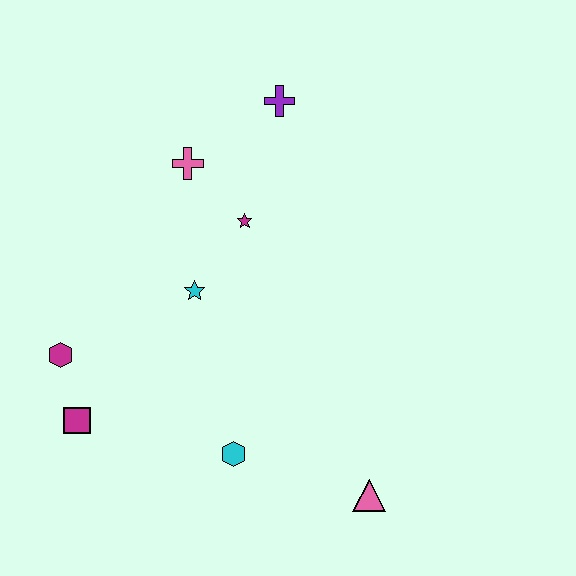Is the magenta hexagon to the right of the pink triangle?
No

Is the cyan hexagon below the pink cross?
Yes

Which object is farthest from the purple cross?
The pink triangle is farthest from the purple cross.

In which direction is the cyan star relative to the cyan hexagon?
The cyan star is above the cyan hexagon.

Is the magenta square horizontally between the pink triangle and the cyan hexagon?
No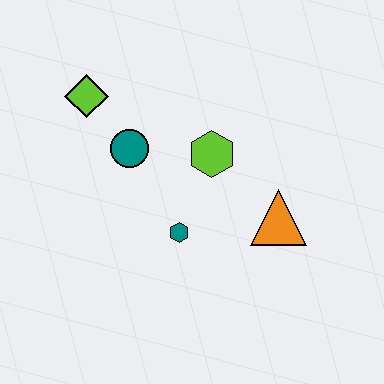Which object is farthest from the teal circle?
The orange triangle is farthest from the teal circle.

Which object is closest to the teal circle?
The lime diamond is closest to the teal circle.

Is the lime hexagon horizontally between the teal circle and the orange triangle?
Yes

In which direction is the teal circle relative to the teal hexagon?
The teal circle is above the teal hexagon.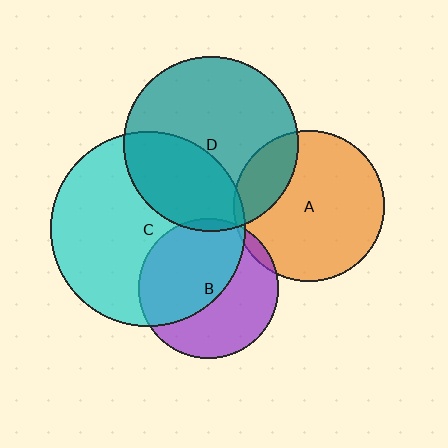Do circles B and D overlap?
Yes.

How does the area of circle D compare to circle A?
Approximately 1.3 times.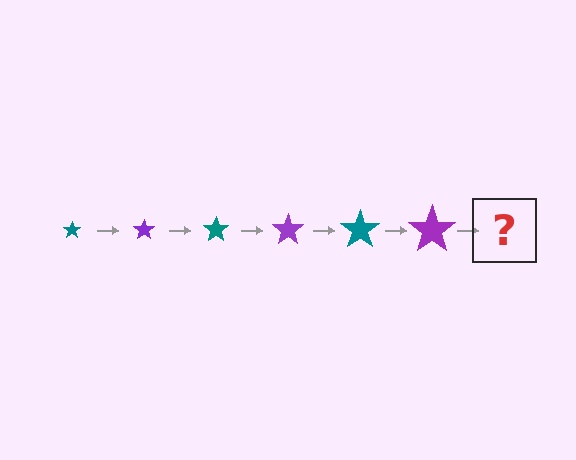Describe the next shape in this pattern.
It should be a teal star, larger than the previous one.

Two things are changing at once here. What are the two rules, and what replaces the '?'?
The two rules are that the star grows larger each step and the color cycles through teal and purple. The '?' should be a teal star, larger than the previous one.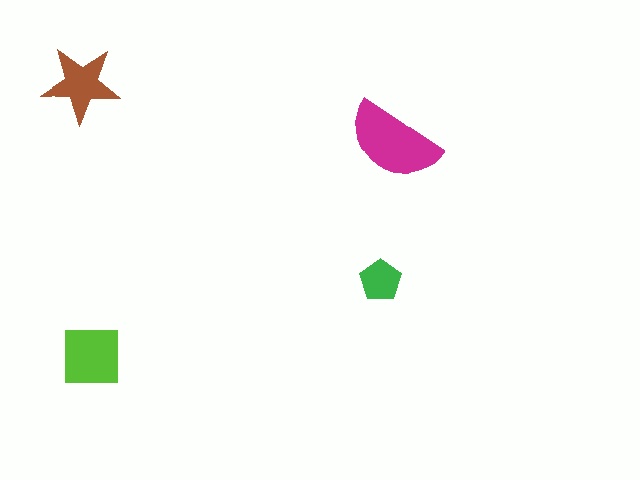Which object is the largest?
The magenta semicircle.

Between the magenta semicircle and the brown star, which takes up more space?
The magenta semicircle.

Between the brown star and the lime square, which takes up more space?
The lime square.